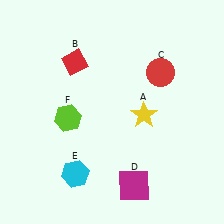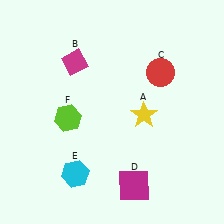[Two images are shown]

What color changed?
The diamond (B) changed from red in Image 1 to magenta in Image 2.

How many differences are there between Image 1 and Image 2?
There is 1 difference between the two images.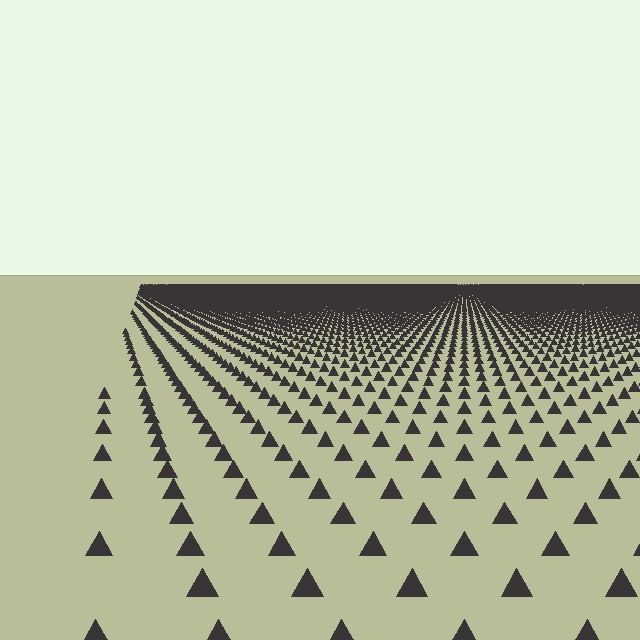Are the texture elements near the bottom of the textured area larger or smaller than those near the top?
Larger. Near the bottom, elements are closer to the viewer and appear at a bigger on-screen size.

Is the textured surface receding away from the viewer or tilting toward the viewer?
The surface is receding away from the viewer. Texture elements get smaller and denser toward the top.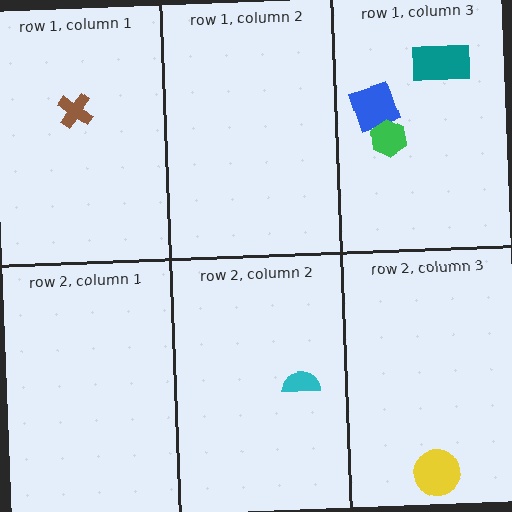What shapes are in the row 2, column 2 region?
The cyan semicircle.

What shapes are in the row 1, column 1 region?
The brown cross.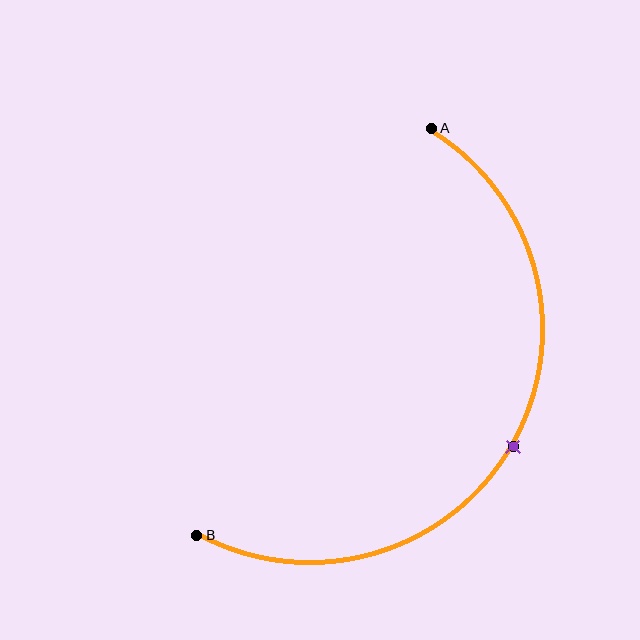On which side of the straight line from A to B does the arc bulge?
The arc bulges to the right of the straight line connecting A and B.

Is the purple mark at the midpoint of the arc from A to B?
Yes. The purple mark lies on the arc at equal arc-length from both A and B — it is the arc midpoint.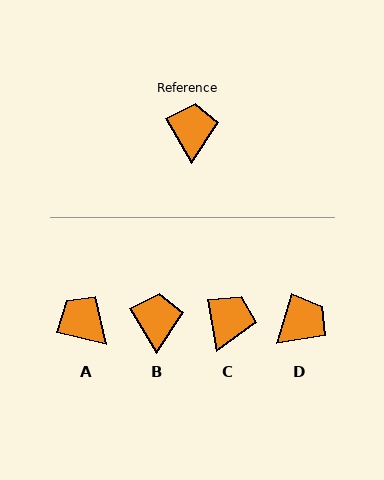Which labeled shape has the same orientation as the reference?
B.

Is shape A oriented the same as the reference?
No, it is off by about 47 degrees.